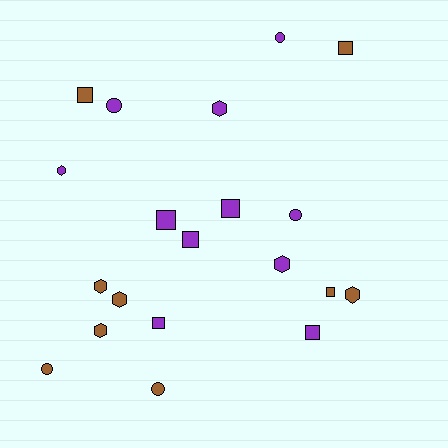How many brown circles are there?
There are 2 brown circles.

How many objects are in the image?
There are 20 objects.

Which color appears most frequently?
Purple, with 11 objects.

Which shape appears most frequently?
Square, with 8 objects.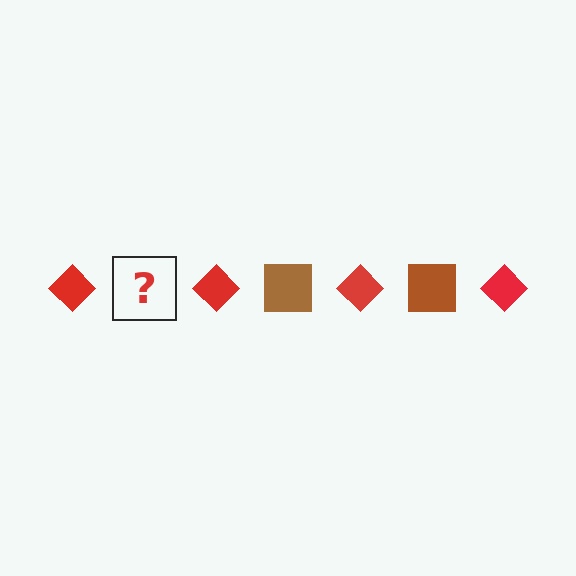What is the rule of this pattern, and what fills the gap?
The rule is that the pattern alternates between red diamond and brown square. The gap should be filled with a brown square.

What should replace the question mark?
The question mark should be replaced with a brown square.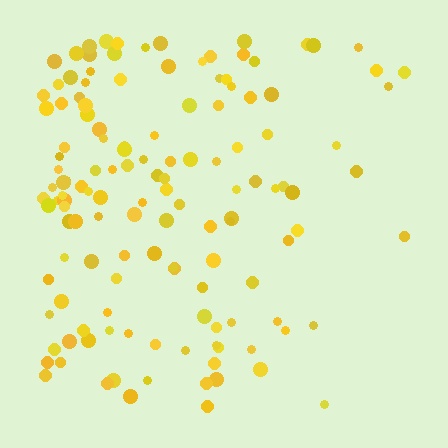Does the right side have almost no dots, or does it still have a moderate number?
Still a moderate number, just noticeably fewer than the left.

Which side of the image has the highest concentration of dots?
The left.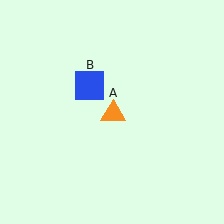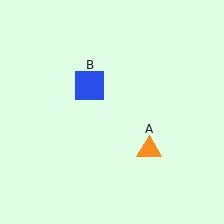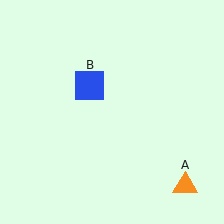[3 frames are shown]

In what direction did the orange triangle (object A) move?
The orange triangle (object A) moved down and to the right.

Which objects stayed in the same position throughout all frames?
Blue square (object B) remained stationary.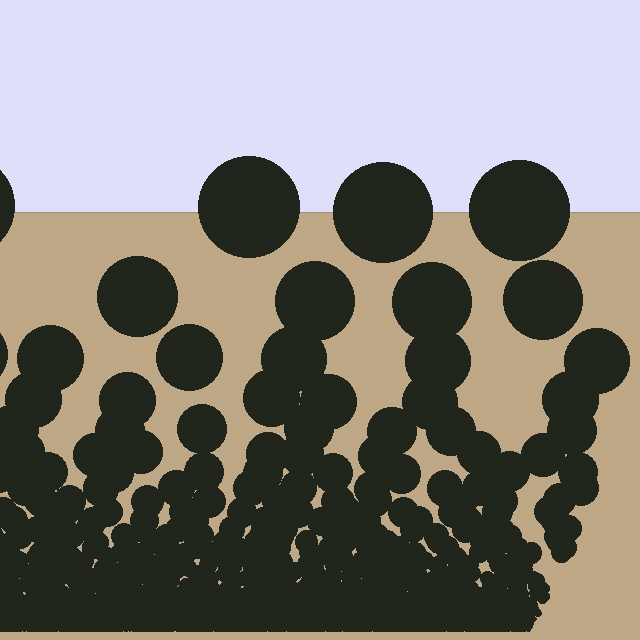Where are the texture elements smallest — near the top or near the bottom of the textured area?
Near the bottom.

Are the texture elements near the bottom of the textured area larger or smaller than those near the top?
Smaller. The gradient is inverted — elements near the bottom are smaller and denser.